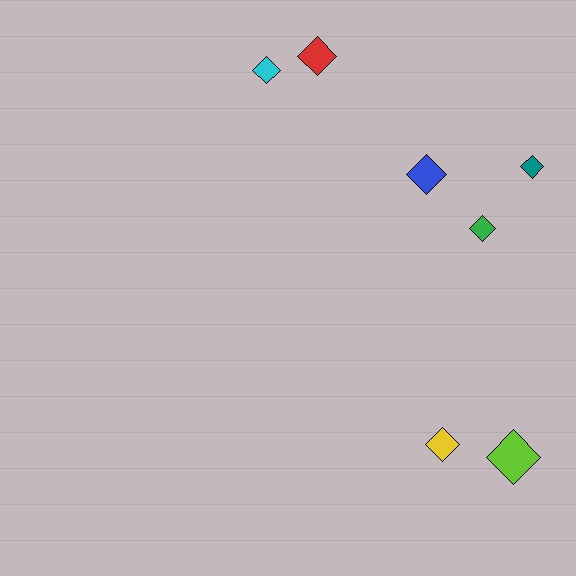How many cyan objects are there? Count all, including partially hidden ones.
There is 1 cyan object.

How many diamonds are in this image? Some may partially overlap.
There are 7 diamonds.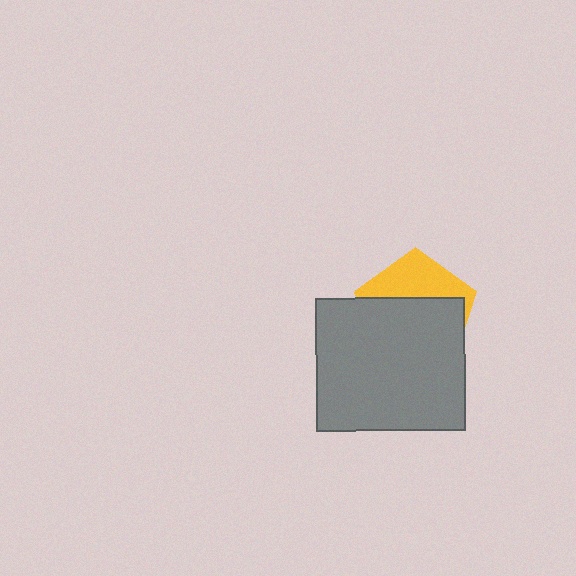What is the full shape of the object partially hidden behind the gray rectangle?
The partially hidden object is a yellow pentagon.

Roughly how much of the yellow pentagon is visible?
A small part of it is visible (roughly 35%).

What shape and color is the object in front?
The object in front is a gray rectangle.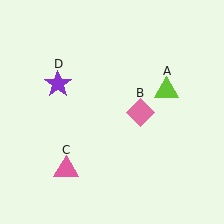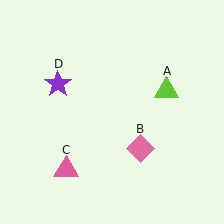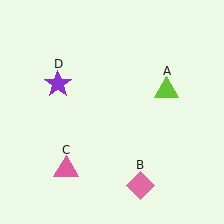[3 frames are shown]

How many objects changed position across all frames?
1 object changed position: pink diamond (object B).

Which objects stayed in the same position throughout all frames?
Lime triangle (object A) and pink triangle (object C) and purple star (object D) remained stationary.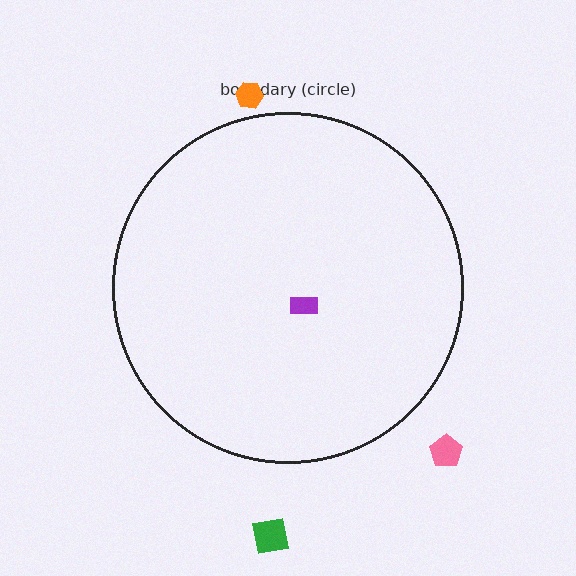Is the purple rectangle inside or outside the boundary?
Inside.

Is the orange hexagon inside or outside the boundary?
Outside.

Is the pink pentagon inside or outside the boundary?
Outside.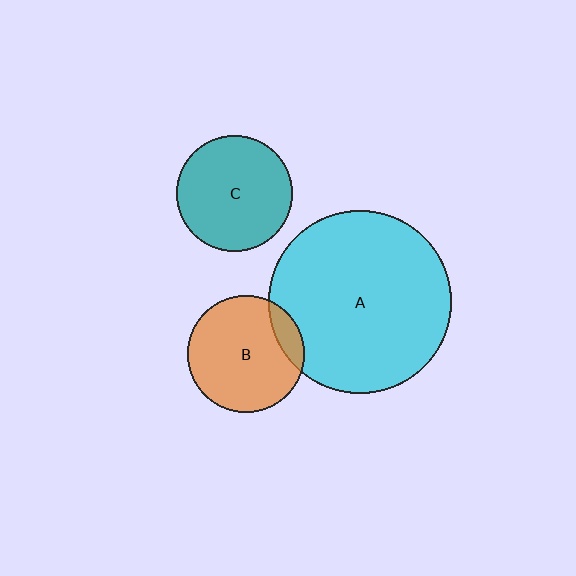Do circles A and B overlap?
Yes.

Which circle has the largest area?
Circle A (cyan).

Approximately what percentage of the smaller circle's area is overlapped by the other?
Approximately 15%.